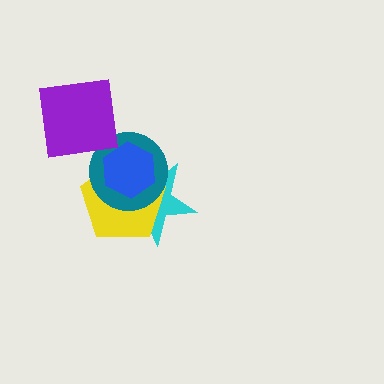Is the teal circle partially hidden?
Yes, it is partially covered by another shape.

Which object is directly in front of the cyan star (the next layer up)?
The yellow pentagon is directly in front of the cyan star.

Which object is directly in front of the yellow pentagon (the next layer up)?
The teal circle is directly in front of the yellow pentagon.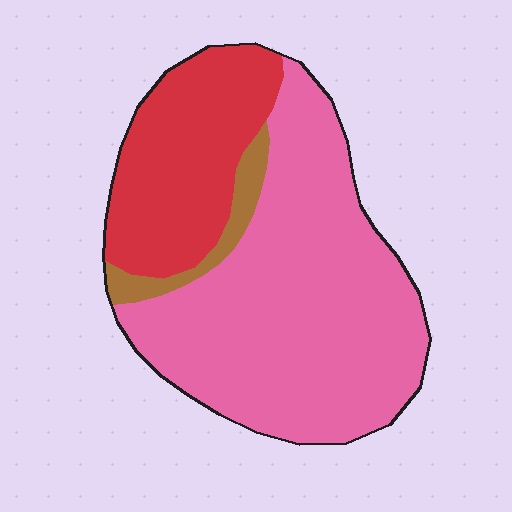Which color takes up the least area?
Brown, at roughly 5%.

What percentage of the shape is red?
Red covers about 30% of the shape.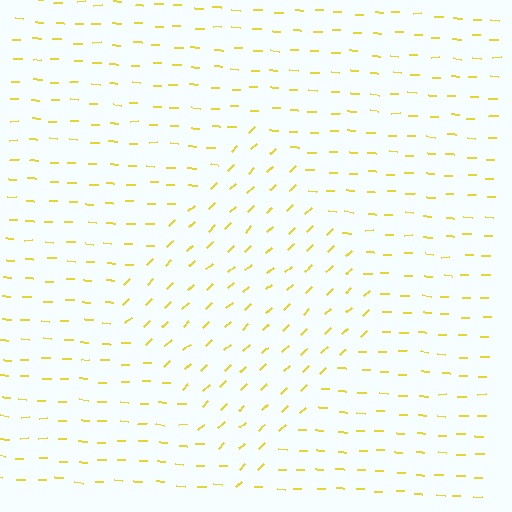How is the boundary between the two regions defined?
The boundary is defined purely by a change in line orientation (approximately 45 degrees difference). All lines are the same color and thickness.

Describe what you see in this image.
The image is filled with small yellow line segments. A diamond region in the image has lines oriented differently from the surrounding lines, creating a visible texture boundary.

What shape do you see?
I see a diamond.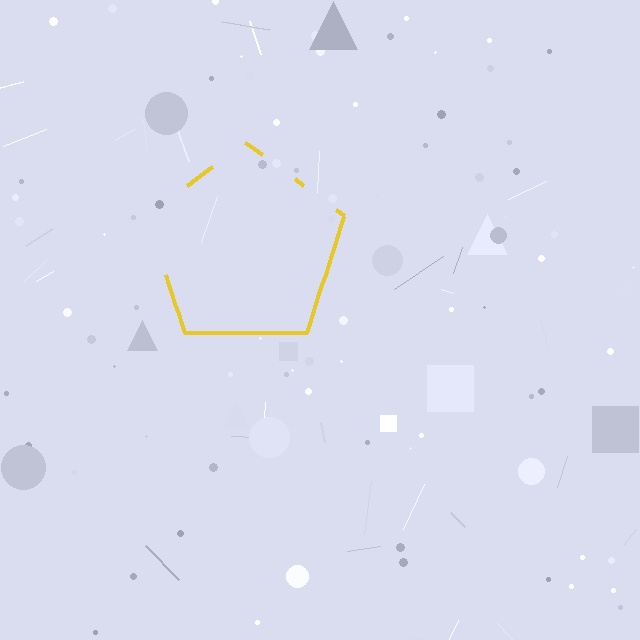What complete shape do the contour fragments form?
The contour fragments form a pentagon.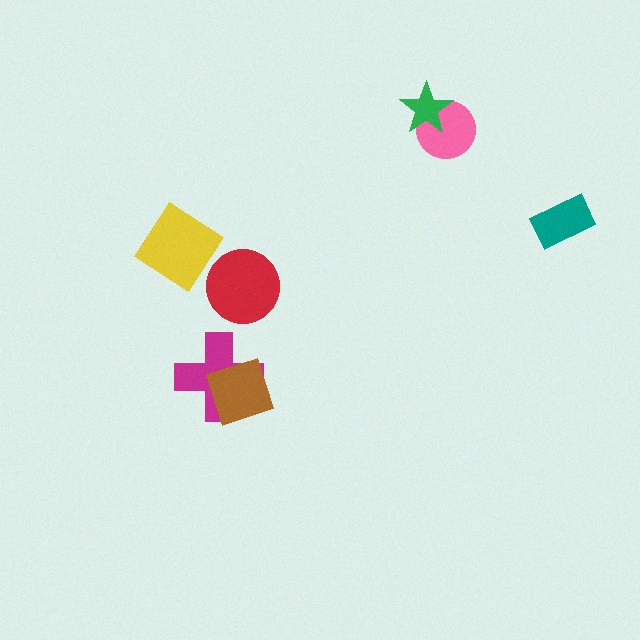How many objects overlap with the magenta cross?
1 object overlaps with the magenta cross.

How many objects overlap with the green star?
1 object overlaps with the green star.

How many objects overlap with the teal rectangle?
0 objects overlap with the teal rectangle.